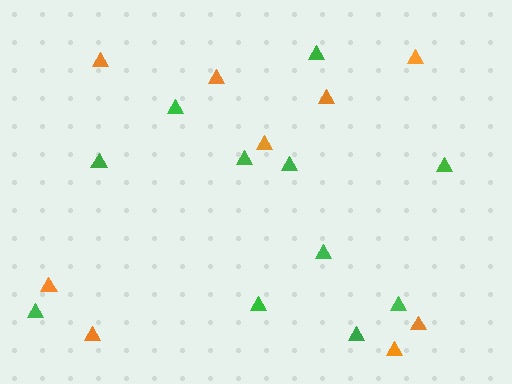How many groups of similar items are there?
There are 2 groups: one group of orange triangles (9) and one group of green triangles (11).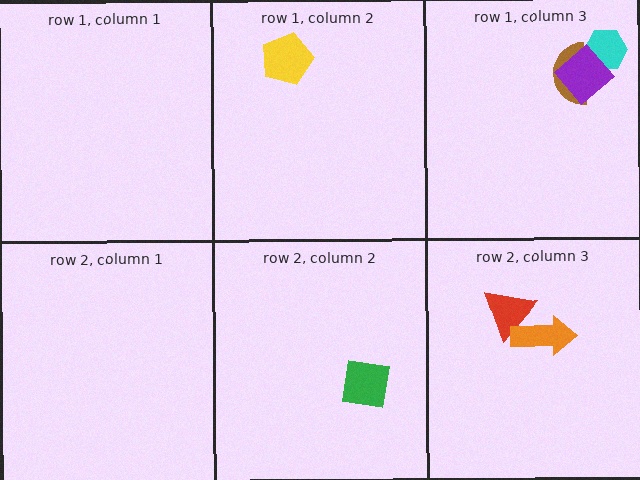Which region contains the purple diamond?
The row 1, column 3 region.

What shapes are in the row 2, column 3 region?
The red triangle, the orange arrow.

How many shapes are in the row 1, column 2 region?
1.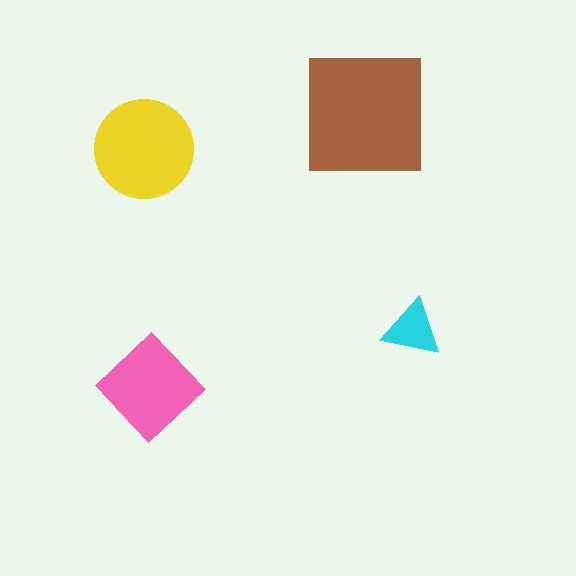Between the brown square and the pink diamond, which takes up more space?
The brown square.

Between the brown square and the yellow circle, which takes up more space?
The brown square.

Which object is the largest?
The brown square.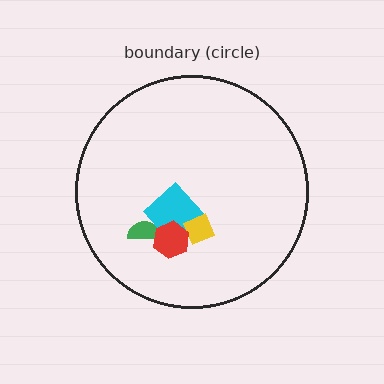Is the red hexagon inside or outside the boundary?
Inside.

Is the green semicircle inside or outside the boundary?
Inside.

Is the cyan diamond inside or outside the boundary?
Inside.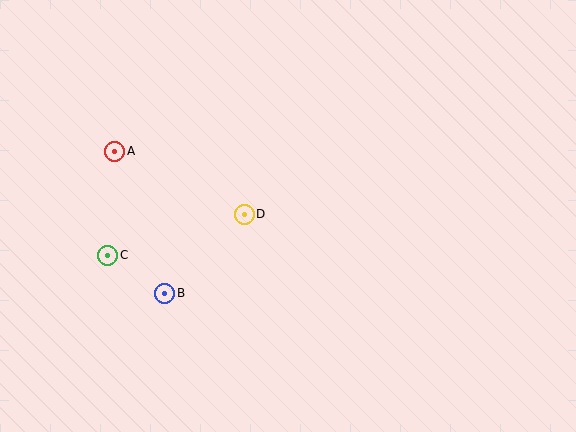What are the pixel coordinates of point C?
Point C is at (108, 255).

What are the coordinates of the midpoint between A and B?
The midpoint between A and B is at (140, 222).